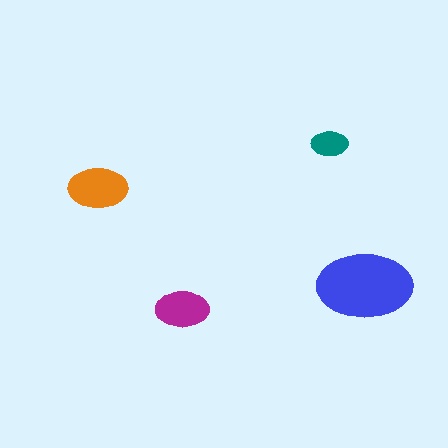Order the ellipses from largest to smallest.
the blue one, the orange one, the magenta one, the teal one.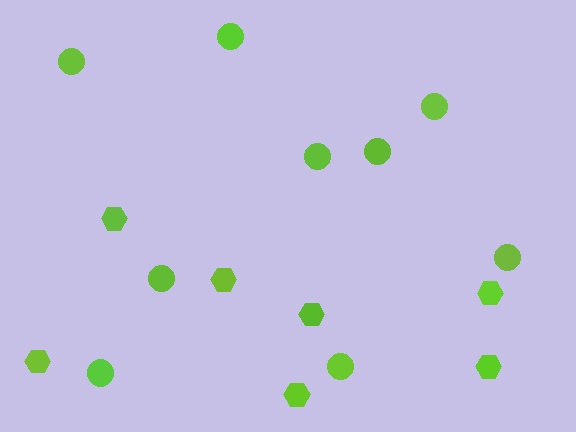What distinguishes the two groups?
There are 2 groups: one group of circles (9) and one group of hexagons (7).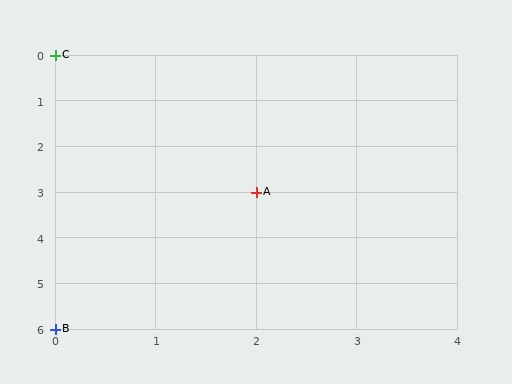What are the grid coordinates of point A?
Point A is at grid coordinates (2, 3).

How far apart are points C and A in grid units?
Points C and A are 2 columns and 3 rows apart (about 3.6 grid units diagonally).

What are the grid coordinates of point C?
Point C is at grid coordinates (0, 0).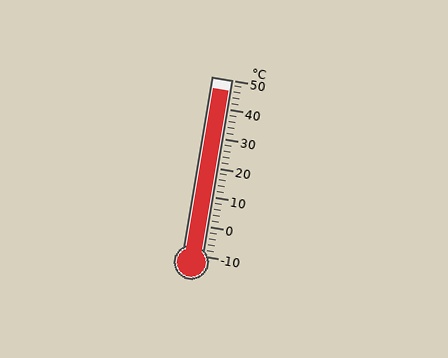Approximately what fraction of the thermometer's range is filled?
The thermometer is filled to approximately 95% of its range.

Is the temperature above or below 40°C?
The temperature is above 40°C.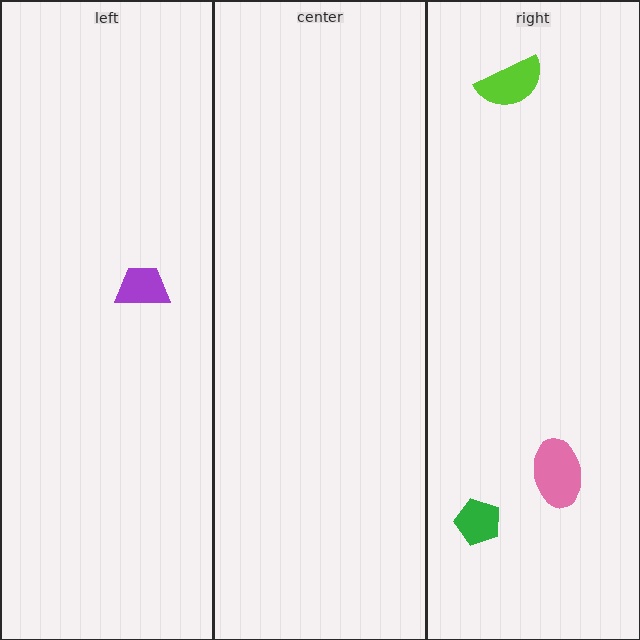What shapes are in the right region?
The green pentagon, the pink ellipse, the lime semicircle.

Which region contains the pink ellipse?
The right region.